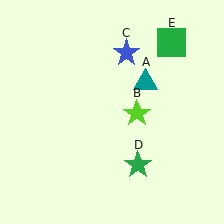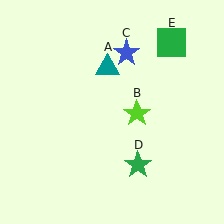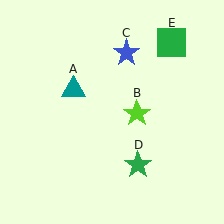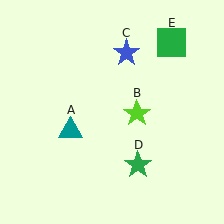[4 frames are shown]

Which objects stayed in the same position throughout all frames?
Lime star (object B) and blue star (object C) and green star (object D) and green square (object E) remained stationary.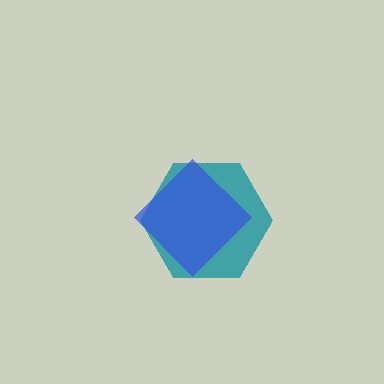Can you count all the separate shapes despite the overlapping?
Yes, there are 2 separate shapes.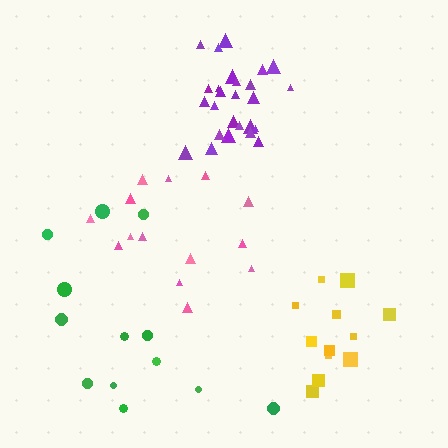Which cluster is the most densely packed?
Purple.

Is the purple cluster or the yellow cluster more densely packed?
Purple.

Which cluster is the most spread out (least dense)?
Green.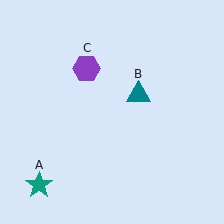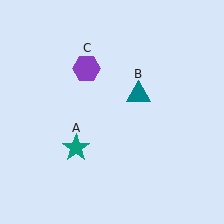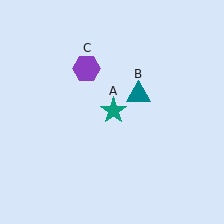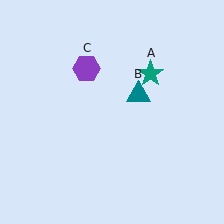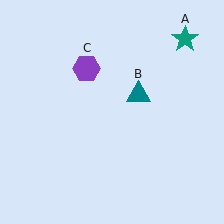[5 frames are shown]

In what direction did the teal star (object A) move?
The teal star (object A) moved up and to the right.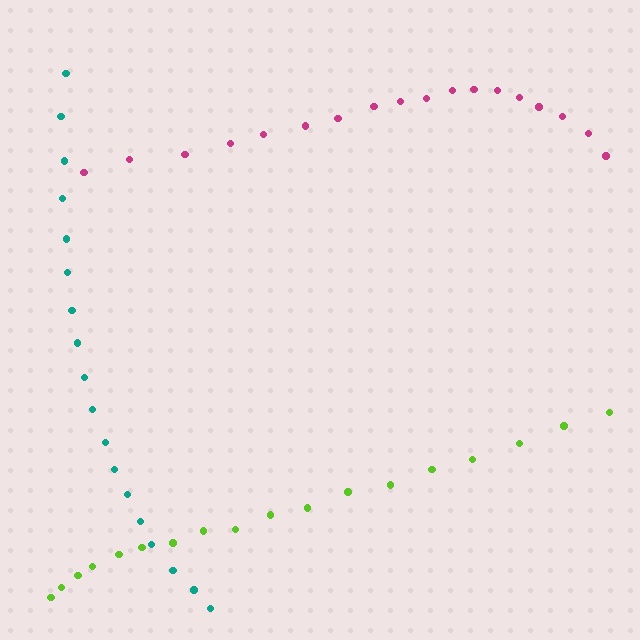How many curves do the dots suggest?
There are 3 distinct paths.